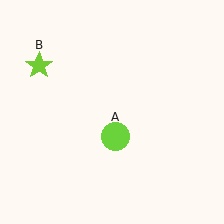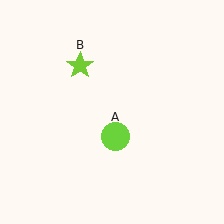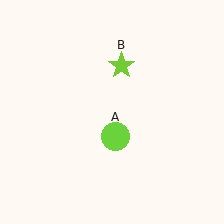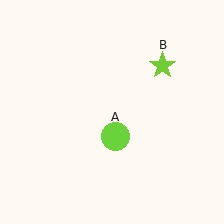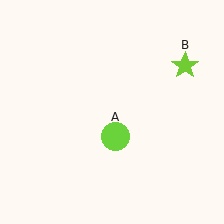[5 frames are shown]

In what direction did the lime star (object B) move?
The lime star (object B) moved right.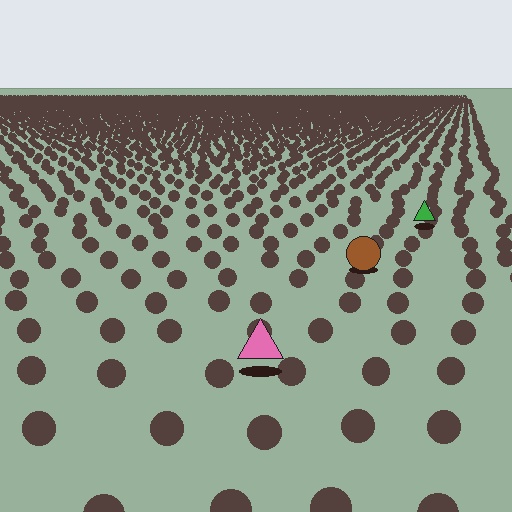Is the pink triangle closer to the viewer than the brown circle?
Yes. The pink triangle is closer — you can tell from the texture gradient: the ground texture is coarser near it.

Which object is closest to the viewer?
The pink triangle is closest. The texture marks near it are larger and more spread out.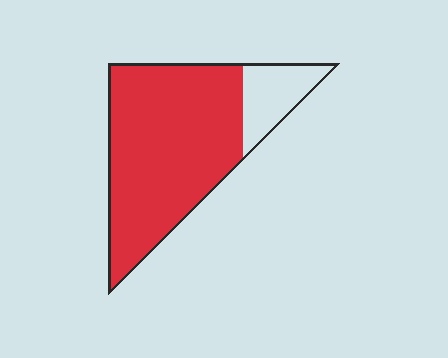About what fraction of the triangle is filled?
About five sixths (5/6).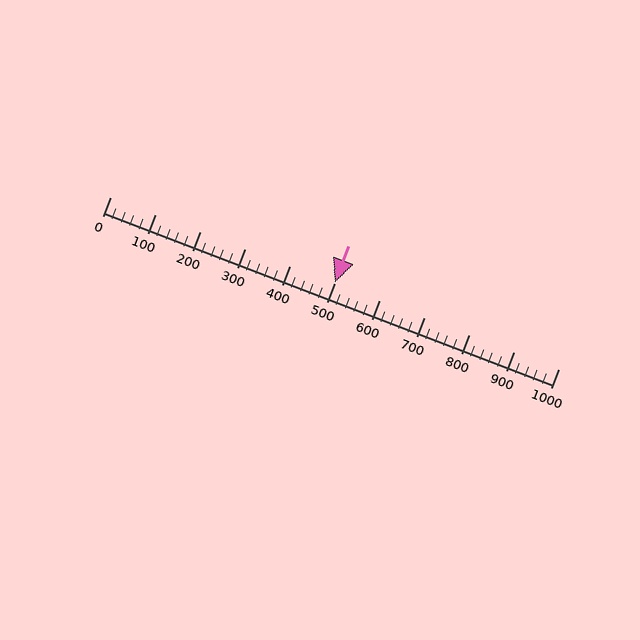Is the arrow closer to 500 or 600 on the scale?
The arrow is closer to 500.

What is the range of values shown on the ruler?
The ruler shows values from 0 to 1000.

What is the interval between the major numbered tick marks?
The major tick marks are spaced 100 units apart.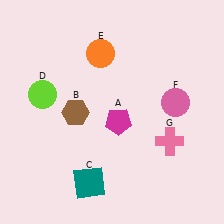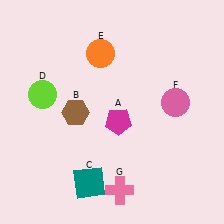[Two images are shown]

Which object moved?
The pink cross (G) moved left.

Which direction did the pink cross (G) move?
The pink cross (G) moved left.